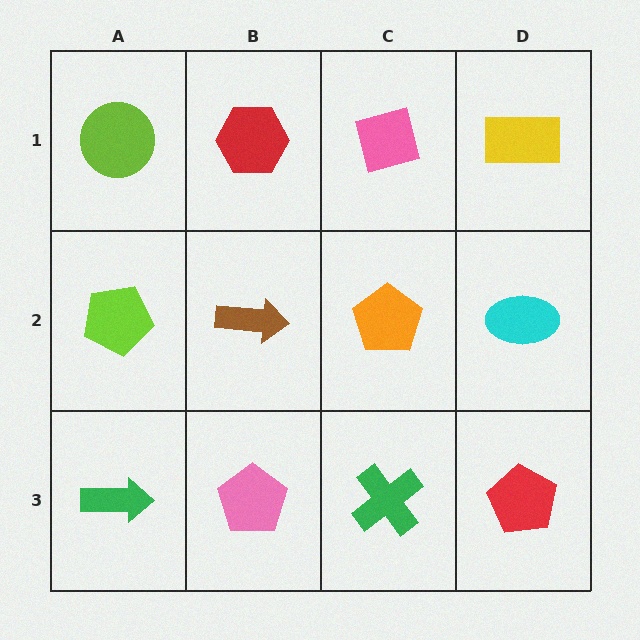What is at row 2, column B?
A brown arrow.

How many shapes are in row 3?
4 shapes.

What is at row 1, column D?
A yellow rectangle.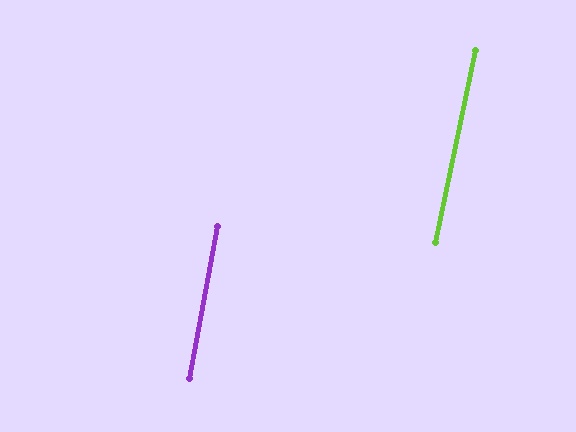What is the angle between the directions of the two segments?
Approximately 2 degrees.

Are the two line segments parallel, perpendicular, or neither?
Parallel — their directions differ by only 1.6°.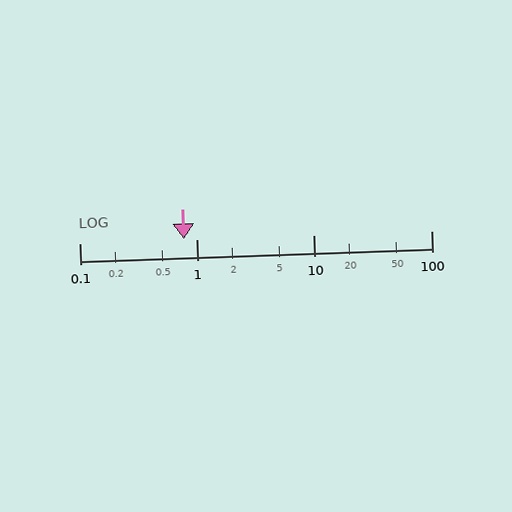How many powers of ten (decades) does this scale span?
The scale spans 3 decades, from 0.1 to 100.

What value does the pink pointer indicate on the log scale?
The pointer indicates approximately 0.77.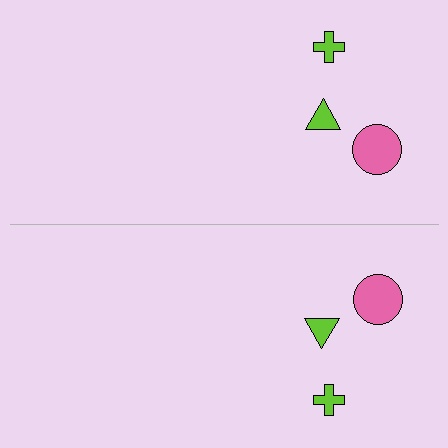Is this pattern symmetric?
Yes, this pattern has bilateral (reflection) symmetry.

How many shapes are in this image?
There are 6 shapes in this image.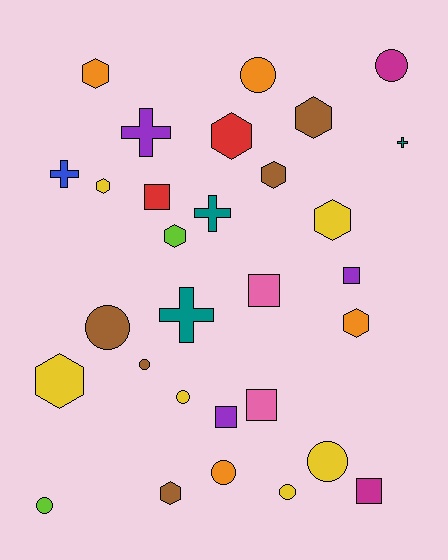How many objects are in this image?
There are 30 objects.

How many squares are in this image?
There are 6 squares.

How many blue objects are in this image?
There is 1 blue object.